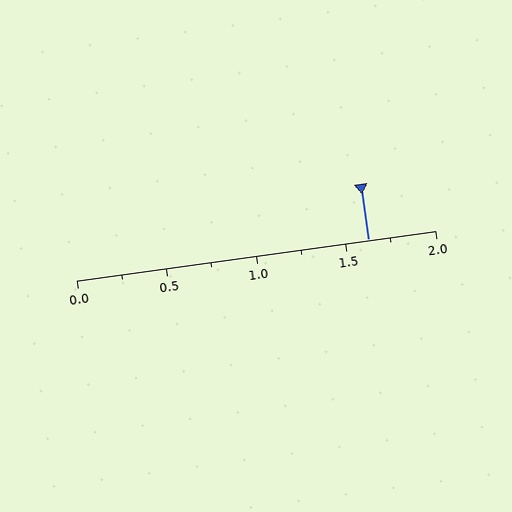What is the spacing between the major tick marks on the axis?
The major ticks are spaced 0.5 apart.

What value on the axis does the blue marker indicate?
The marker indicates approximately 1.62.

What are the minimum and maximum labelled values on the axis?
The axis runs from 0.0 to 2.0.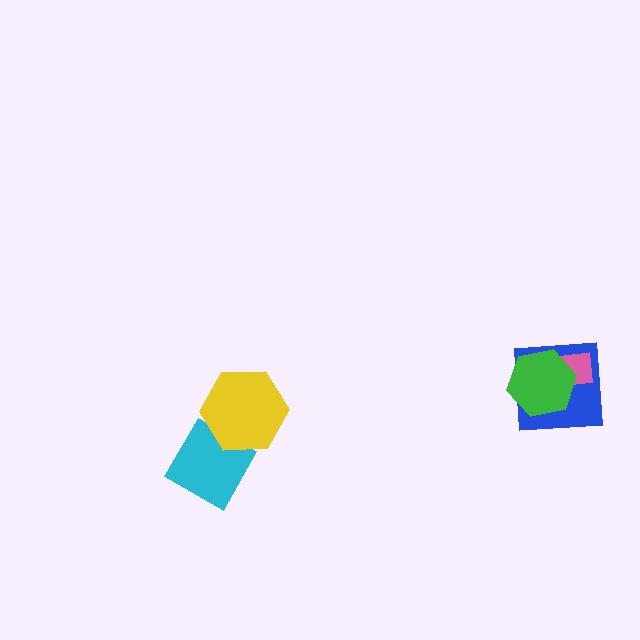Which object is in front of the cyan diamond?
The yellow hexagon is in front of the cyan diamond.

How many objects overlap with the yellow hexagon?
1 object overlaps with the yellow hexagon.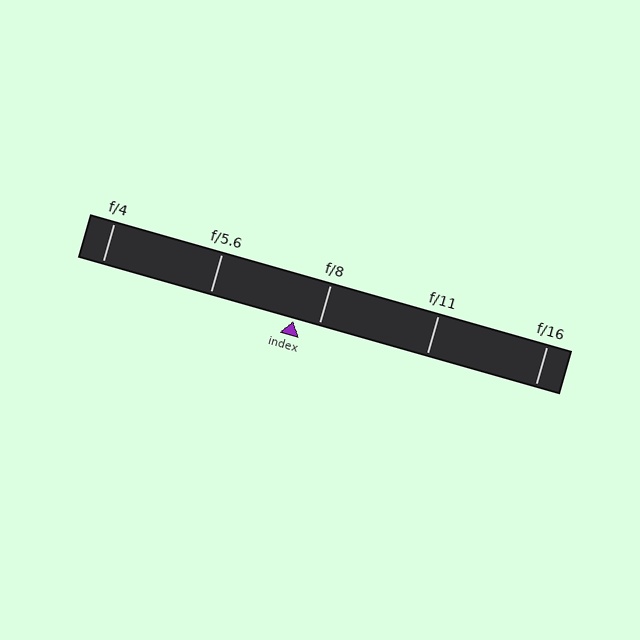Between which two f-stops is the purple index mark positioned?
The index mark is between f/5.6 and f/8.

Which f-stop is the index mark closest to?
The index mark is closest to f/8.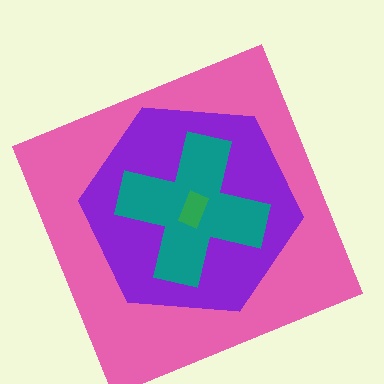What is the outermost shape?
The pink square.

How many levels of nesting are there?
4.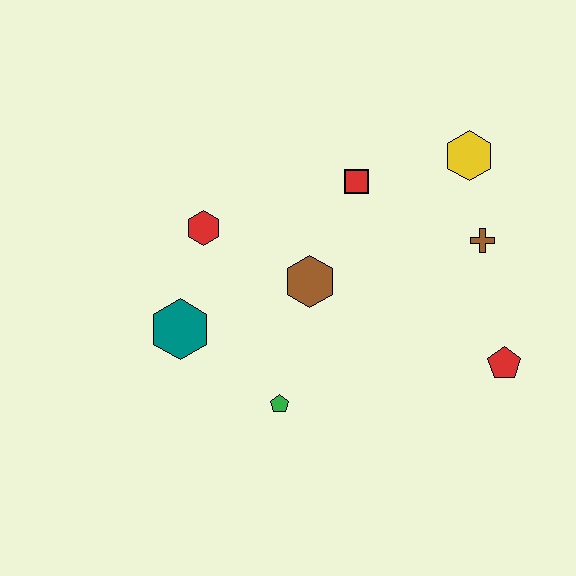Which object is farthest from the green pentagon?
The yellow hexagon is farthest from the green pentagon.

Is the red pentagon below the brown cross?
Yes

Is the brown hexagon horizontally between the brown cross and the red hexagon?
Yes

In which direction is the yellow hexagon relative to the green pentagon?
The yellow hexagon is above the green pentagon.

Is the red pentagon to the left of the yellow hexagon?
No